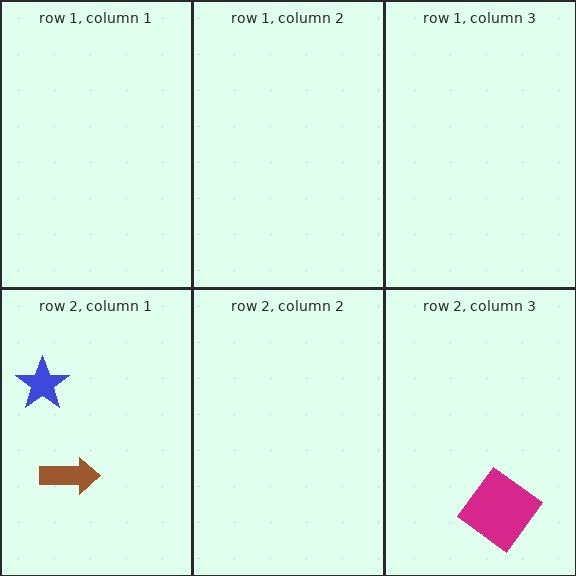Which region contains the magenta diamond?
The row 2, column 3 region.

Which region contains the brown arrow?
The row 2, column 1 region.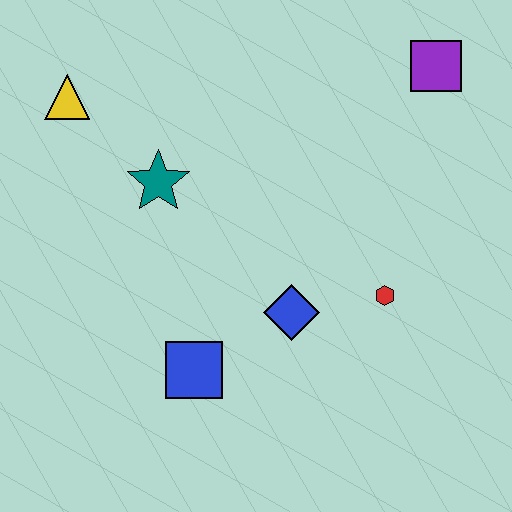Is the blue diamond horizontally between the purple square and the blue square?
Yes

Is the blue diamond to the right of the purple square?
No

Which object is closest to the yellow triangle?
The teal star is closest to the yellow triangle.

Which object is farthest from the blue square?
The purple square is farthest from the blue square.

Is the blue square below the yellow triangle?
Yes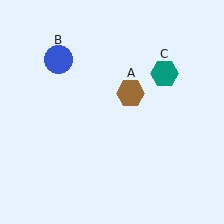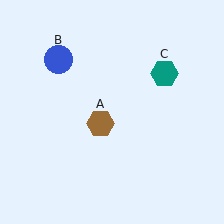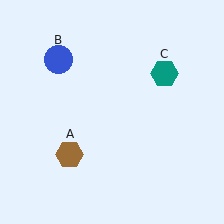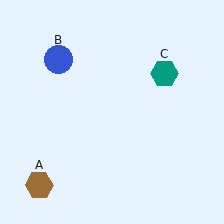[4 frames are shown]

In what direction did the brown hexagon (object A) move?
The brown hexagon (object A) moved down and to the left.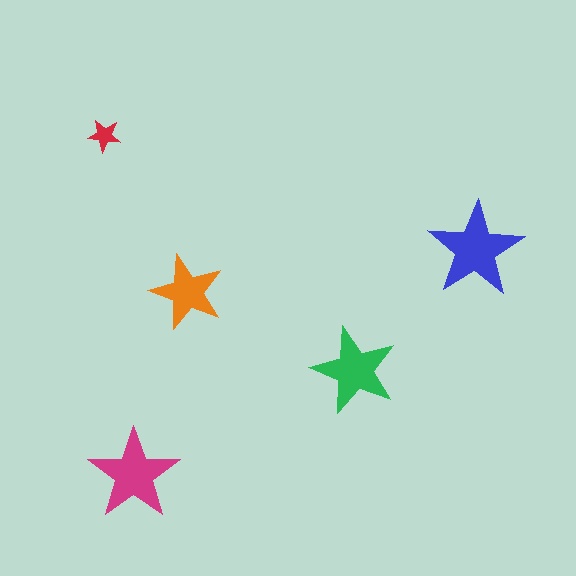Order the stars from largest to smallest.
the blue one, the magenta one, the green one, the orange one, the red one.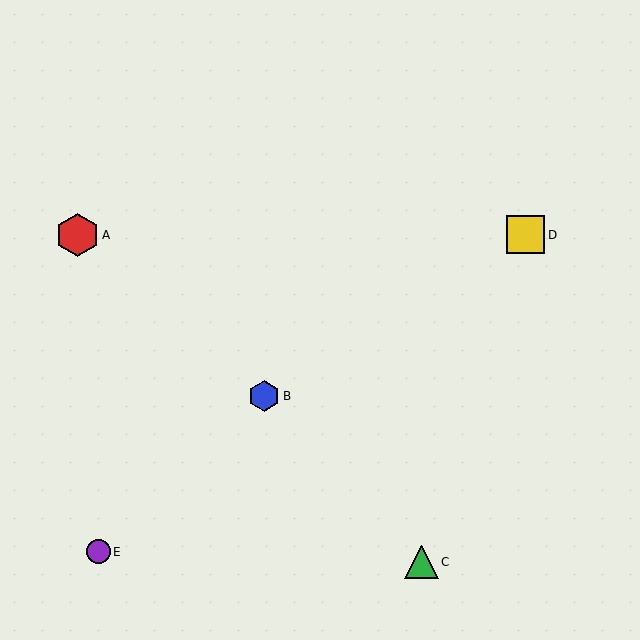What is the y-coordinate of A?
Object A is at y≈235.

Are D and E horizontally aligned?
No, D is at y≈235 and E is at y≈552.